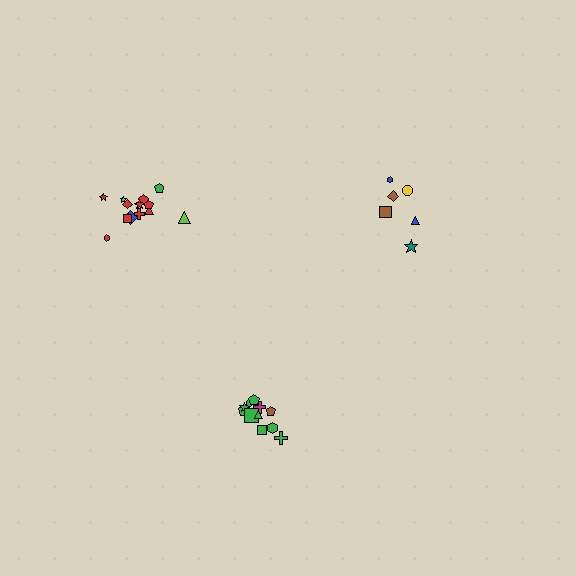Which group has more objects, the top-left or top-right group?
The top-left group.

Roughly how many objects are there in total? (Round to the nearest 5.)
Roughly 35 objects in total.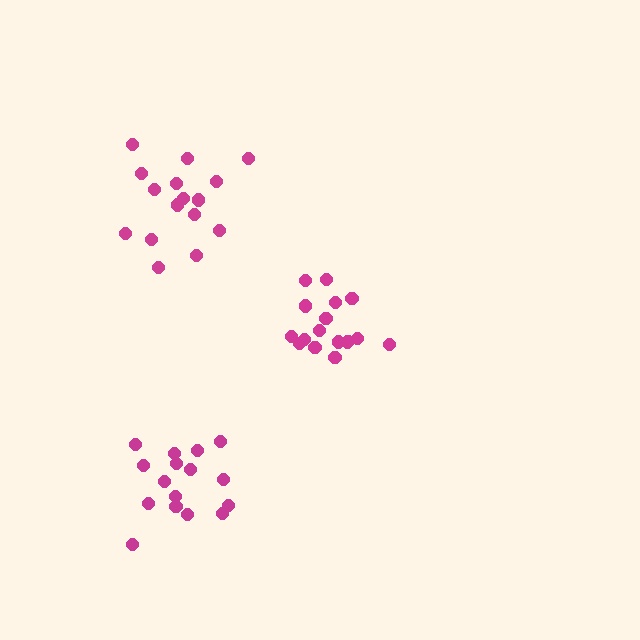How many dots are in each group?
Group 1: 17 dots, Group 2: 16 dots, Group 3: 17 dots (50 total).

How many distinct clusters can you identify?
There are 3 distinct clusters.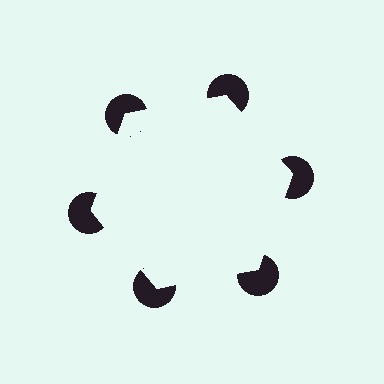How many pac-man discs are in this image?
There are 6 — one at each vertex of the illusory hexagon.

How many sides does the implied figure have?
6 sides.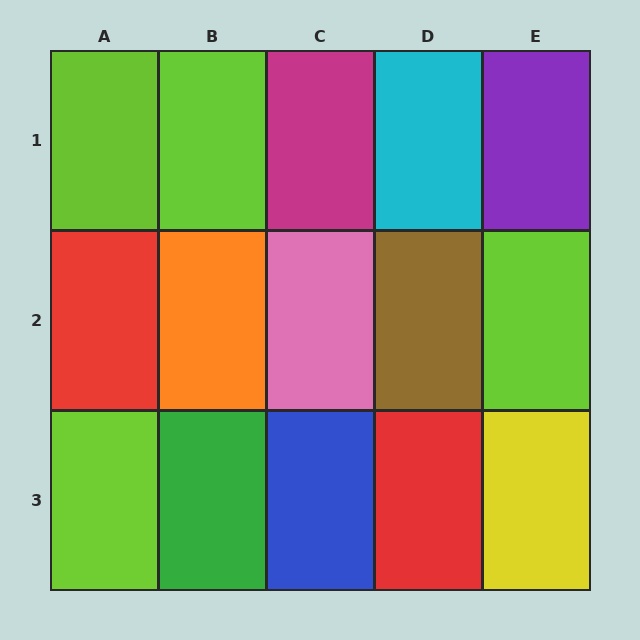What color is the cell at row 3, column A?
Lime.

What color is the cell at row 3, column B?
Green.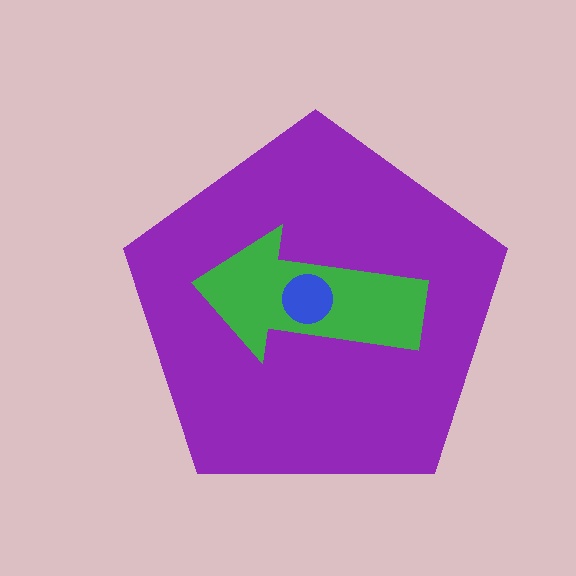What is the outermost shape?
The purple pentagon.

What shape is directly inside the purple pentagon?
The green arrow.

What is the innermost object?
The blue circle.